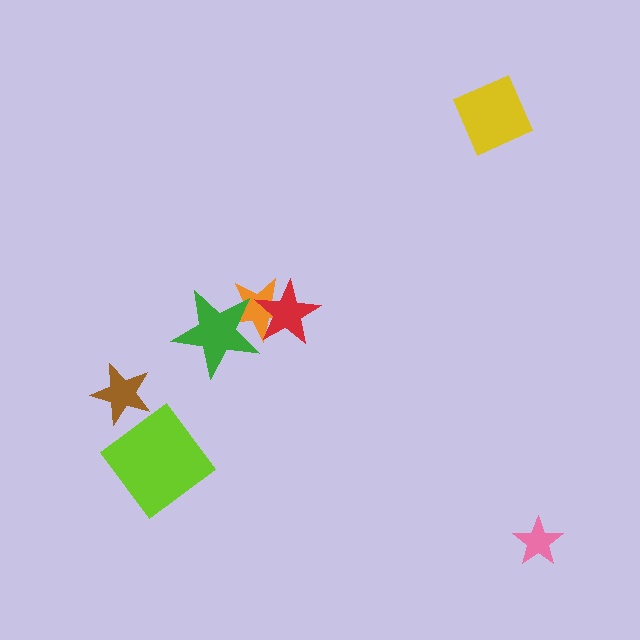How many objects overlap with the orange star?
2 objects overlap with the orange star.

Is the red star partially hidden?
No, no other shape covers it.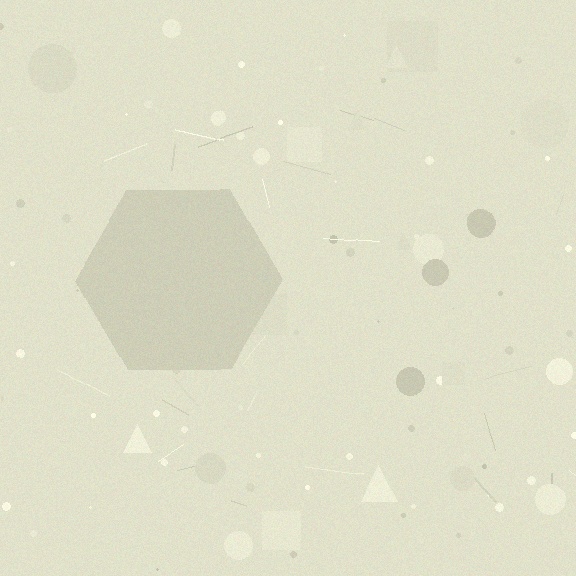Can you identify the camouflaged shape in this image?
The camouflaged shape is a hexagon.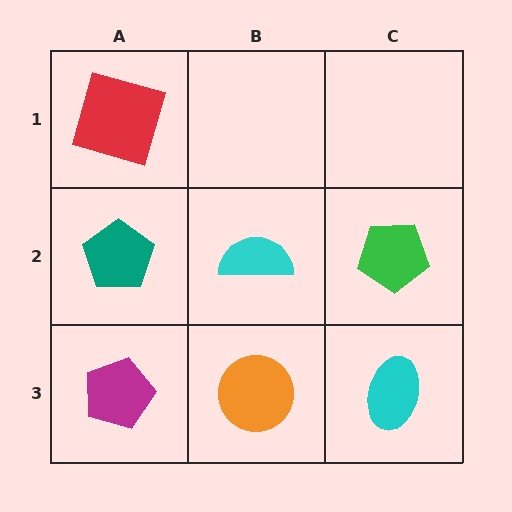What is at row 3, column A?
A magenta pentagon.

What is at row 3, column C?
A cyan ellipse.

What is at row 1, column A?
A red square.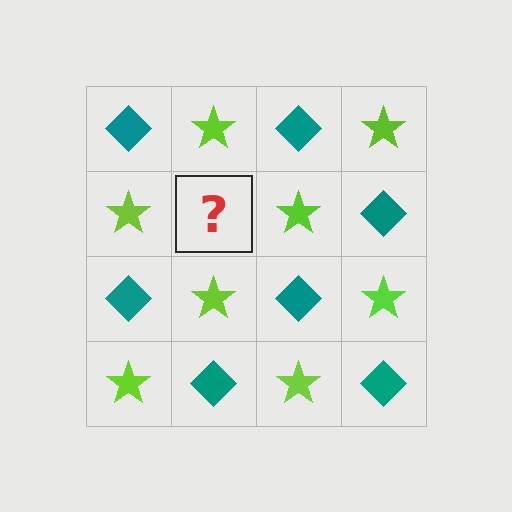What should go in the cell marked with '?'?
The missing cell should contain a teal diamond.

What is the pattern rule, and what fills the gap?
The rule is that it alternates teal diamond and lime star in a checkerboard pattern. The gap should be filled with a teal diamond.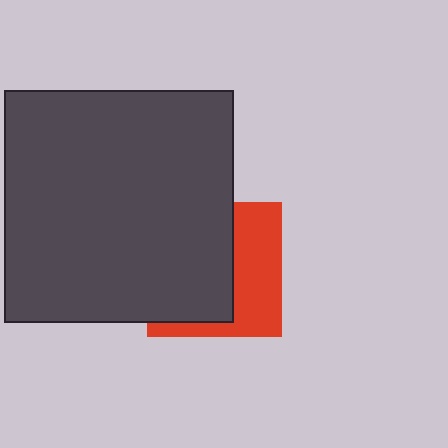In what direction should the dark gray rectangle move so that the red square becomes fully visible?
The dark gray rectangle should move left. That is the shortest direction to clear the overlap and leave the red square fully visible.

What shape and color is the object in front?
The object in front is a dark gray rectangle.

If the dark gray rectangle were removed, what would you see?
You would see the complete red square.